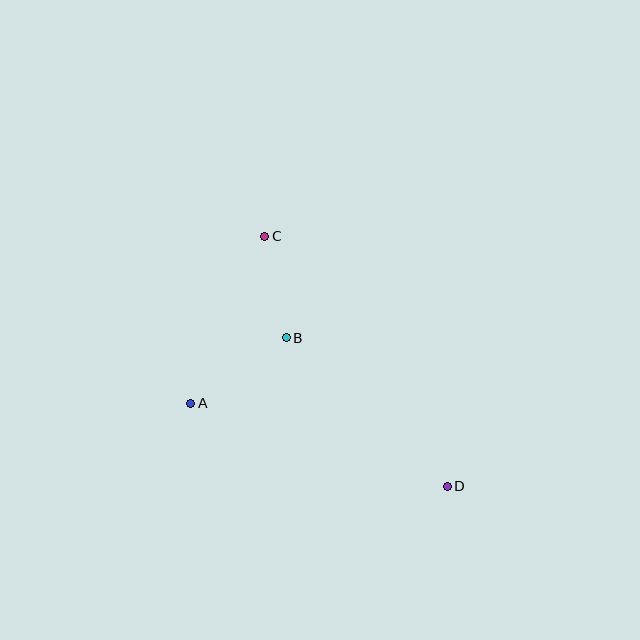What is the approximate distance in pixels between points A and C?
The distance between A and C is approximately 183 pixels.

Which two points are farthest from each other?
Points C and D are farthest from each other.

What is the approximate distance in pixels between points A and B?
The distance between A and B is approximately 116 pixels.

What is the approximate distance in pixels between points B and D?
The distance between B and D is approximately 219 pixels.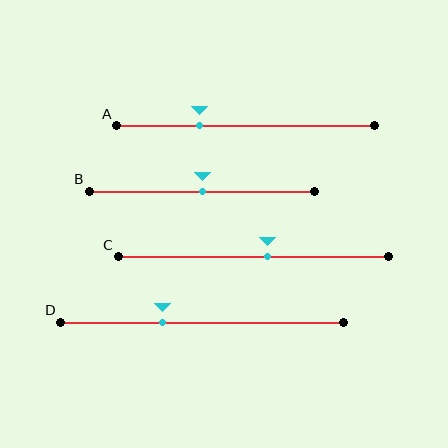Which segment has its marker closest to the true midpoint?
Segment B has its marker closest to the true midpoint.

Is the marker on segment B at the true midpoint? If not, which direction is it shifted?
Yes, the marker on segment B is at the true midpoint.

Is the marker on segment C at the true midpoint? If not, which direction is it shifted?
No, the marker on segment C is shifted to the right by about 5% of the segment length.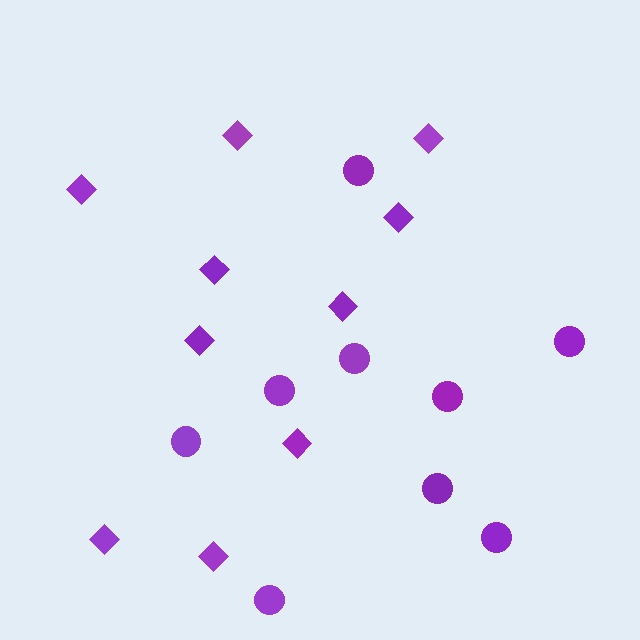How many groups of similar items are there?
There are 2 groups: one group of circles (9) and one group of diamonds (10).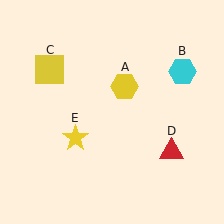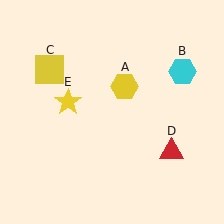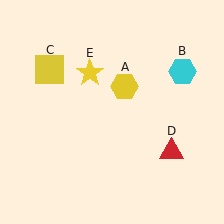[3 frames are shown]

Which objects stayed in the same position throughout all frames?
Yellow hexagon (object A) and cyan hexagon (object B) and yellow square (object C) and red triangle (object D) remained stationary.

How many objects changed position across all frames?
1 object changed position: yellow star (object E).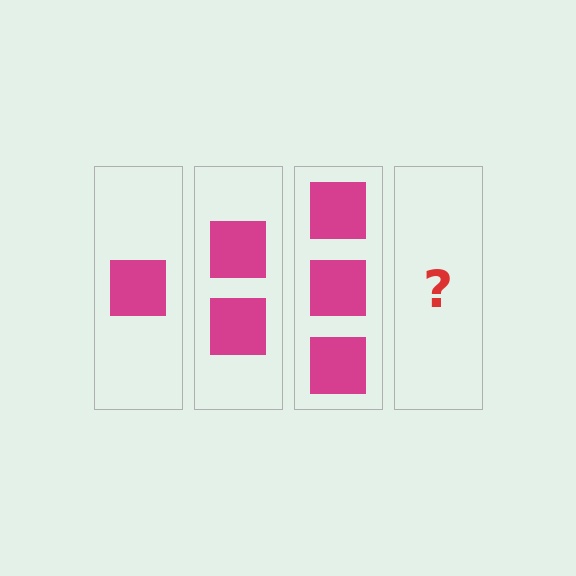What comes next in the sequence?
The next element should be 4 squares.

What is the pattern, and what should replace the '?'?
The pattern is that each step adds one more square. The '?' should be 4 squares.